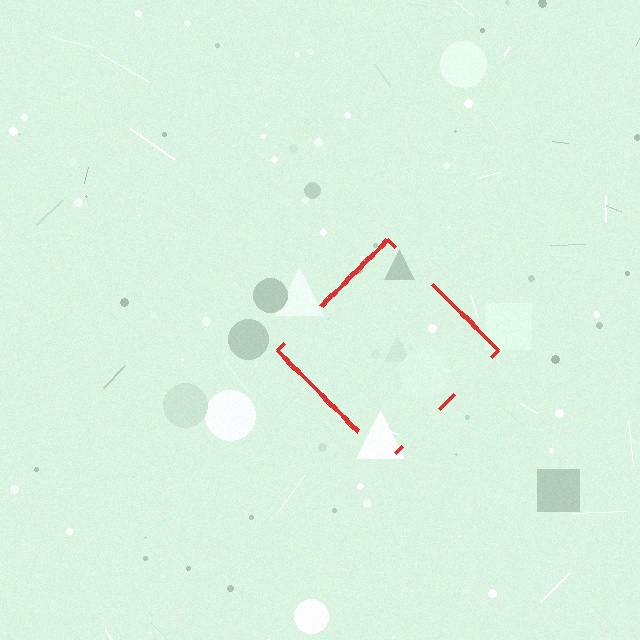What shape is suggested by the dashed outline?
The dashed outline suggests a diamond.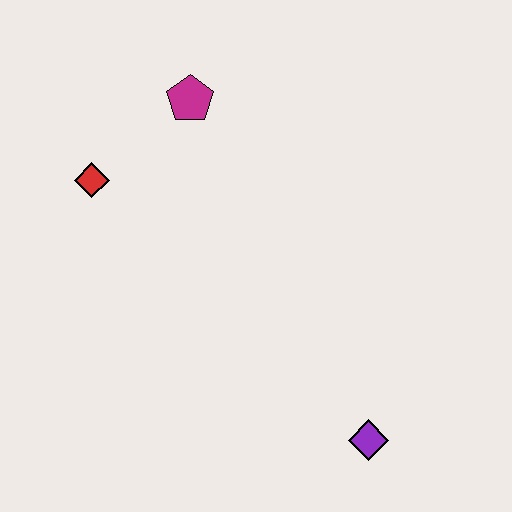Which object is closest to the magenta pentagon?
The red diamond is closest to the magenta pentagon.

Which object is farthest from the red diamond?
The purple diamond is farthest from the red diamond.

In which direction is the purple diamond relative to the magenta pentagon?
The purple diamond is below the magenta pentagon.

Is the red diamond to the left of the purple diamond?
Yes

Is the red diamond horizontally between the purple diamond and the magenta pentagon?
No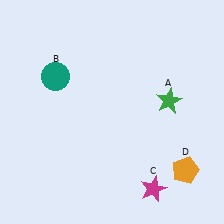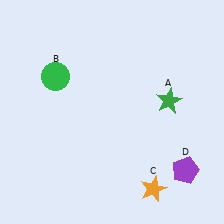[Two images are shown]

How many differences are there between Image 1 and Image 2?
There are 3 differences between the two images.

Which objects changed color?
B changed from teal to green. C changed from magenta to orange. D changed from orange to purple.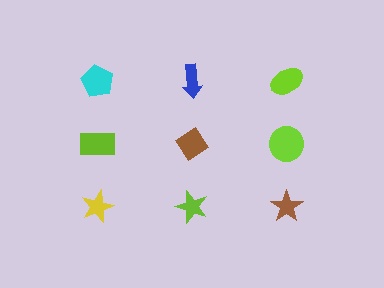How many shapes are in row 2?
3 shapes.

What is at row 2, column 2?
A brown diamond.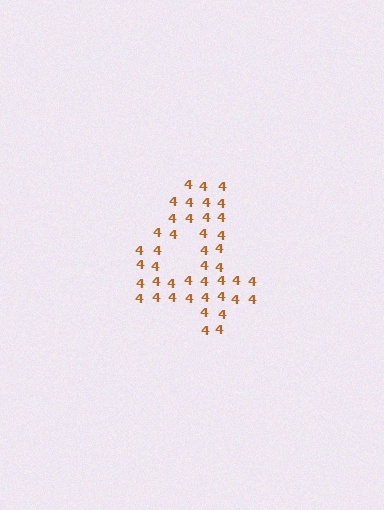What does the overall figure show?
The overall figure shows the digit 4.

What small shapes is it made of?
It is made of small digit 4's.